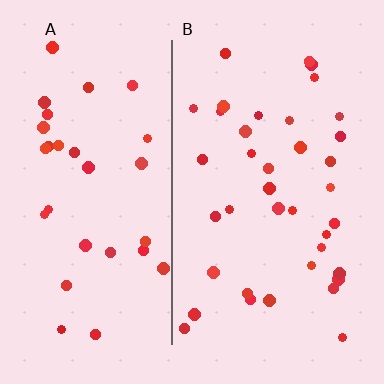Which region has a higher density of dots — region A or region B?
B (the right).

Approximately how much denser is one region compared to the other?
Approximately 1.2× — region B over region A.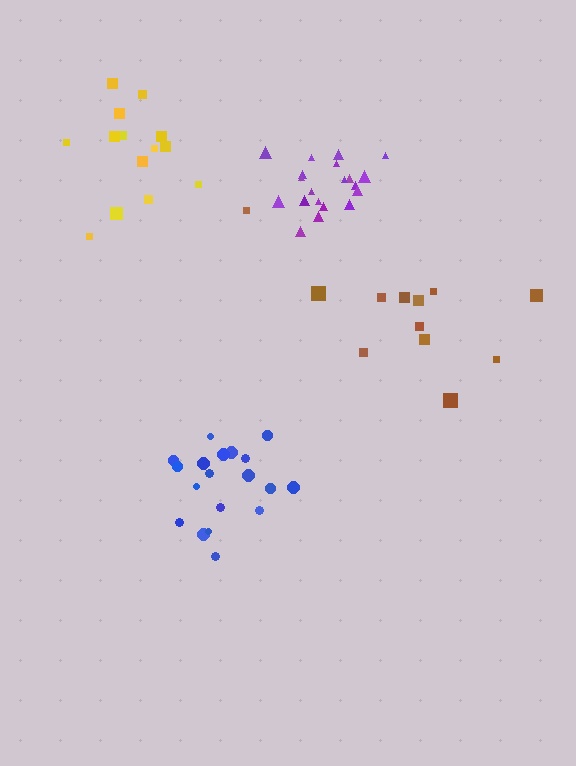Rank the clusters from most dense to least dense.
purple, blue, yellow, brown.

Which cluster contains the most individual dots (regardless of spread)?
Purple (20).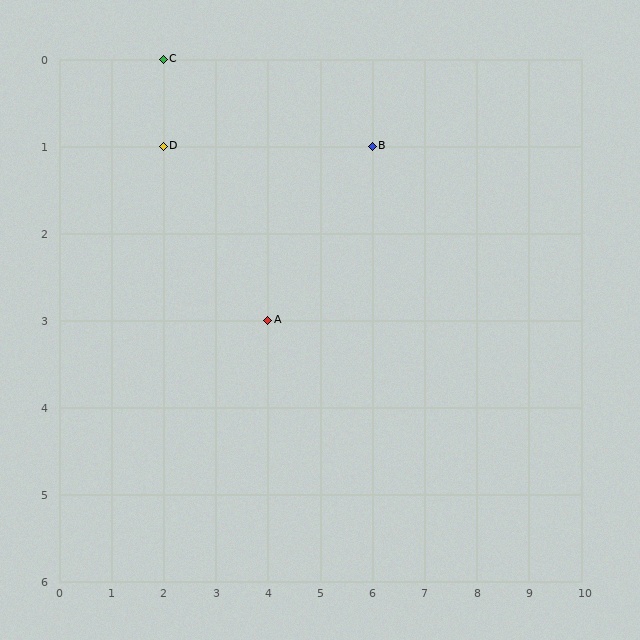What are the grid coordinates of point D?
Point D is at grid coordinates (2, 1).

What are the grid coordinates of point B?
Point B is at grid coordinates (6, 1).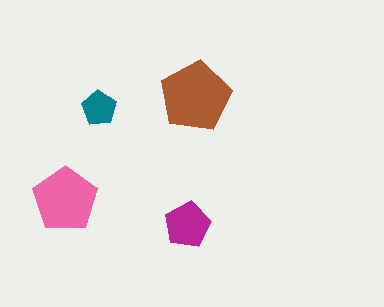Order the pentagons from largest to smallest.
the brown one, the pink one, the magenta one, the teal one.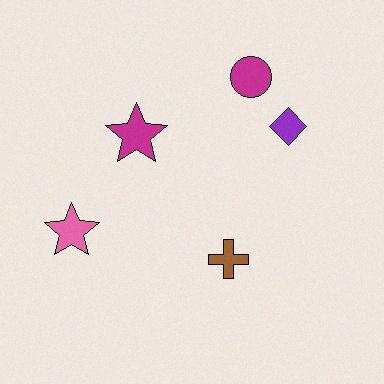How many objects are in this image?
There are 5 objects.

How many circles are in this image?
There is 1 circle.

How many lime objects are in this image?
There are no lime objects.